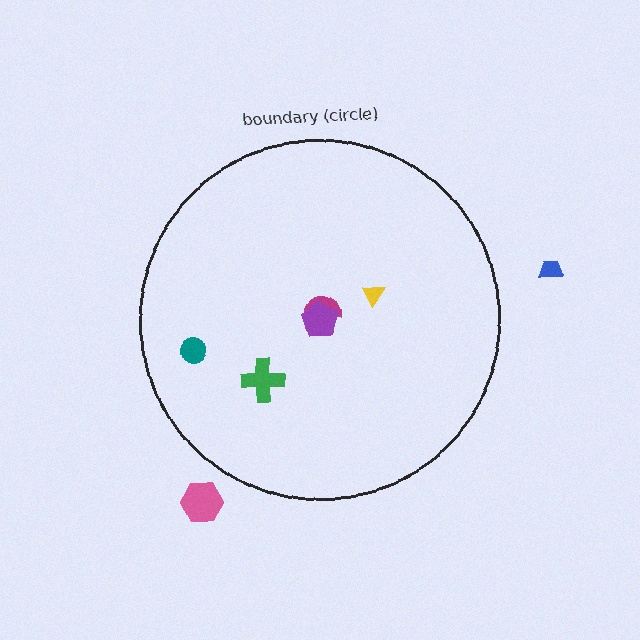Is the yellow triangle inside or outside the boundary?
Inside.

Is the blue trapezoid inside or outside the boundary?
Outside.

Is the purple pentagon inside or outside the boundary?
Inside.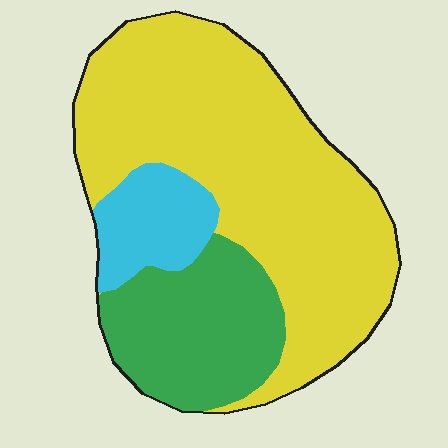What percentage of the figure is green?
Green covers around 25% of the figure.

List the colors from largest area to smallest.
From largest to smallest: yellow, green, cyan.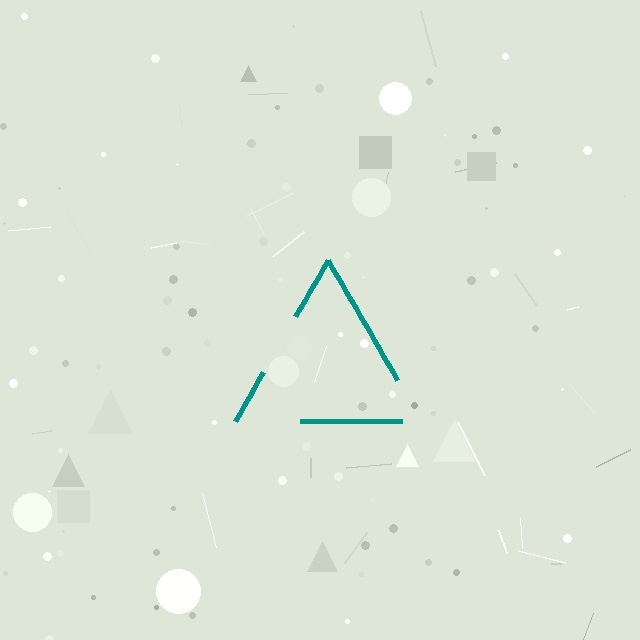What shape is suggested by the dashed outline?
The dashed outline suggests a triangle.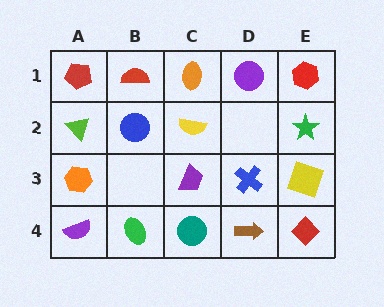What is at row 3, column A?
An orange hexagon.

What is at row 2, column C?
A yellow semicircle.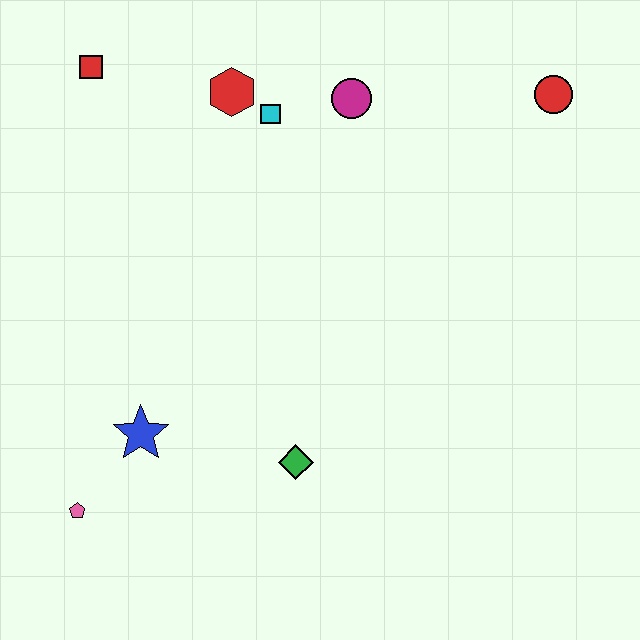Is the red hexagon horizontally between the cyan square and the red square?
Yes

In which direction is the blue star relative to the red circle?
The blue star is to the left of the red circle.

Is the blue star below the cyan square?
Yes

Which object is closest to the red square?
The red hexagon is closest to the red square.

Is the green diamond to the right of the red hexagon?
Yes